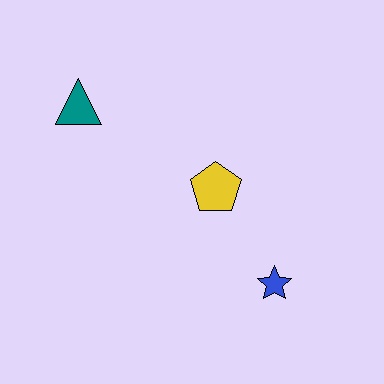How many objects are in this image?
There are 3 objects.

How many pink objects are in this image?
There are no pink objects.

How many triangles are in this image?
There is 1 triangle.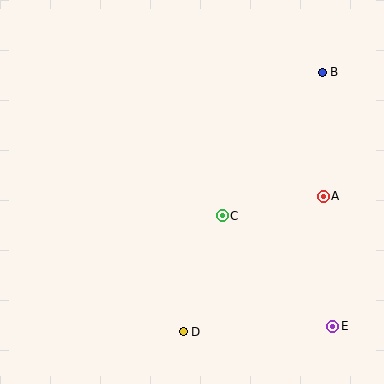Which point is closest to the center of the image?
Point C at (222, 216) is closest to the center.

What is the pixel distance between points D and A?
The distance between D and A is 195 pixels.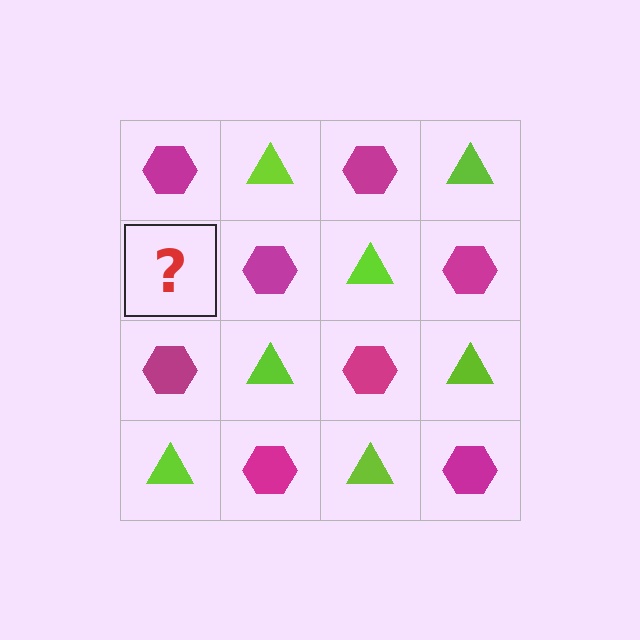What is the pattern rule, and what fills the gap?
The rule is that it alternates magenta hexagon and lime triangle in a checkerboard pattern. The gap should be filled with a lime triangle.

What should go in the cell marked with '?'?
The missing cell should contain a lime triangle.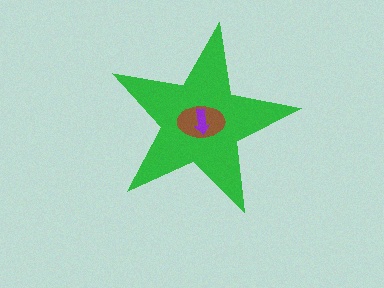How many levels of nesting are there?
3.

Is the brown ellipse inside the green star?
Yes.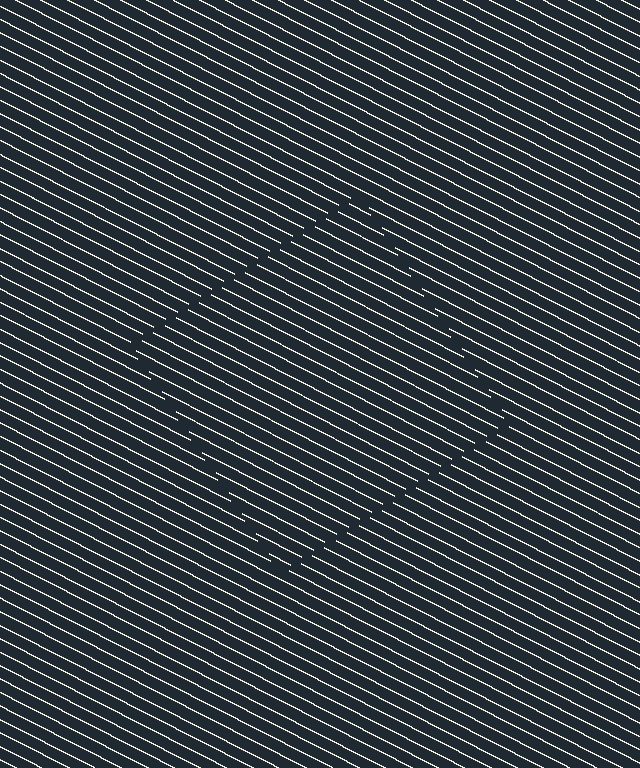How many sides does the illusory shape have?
4 sides — the line-ends trace a square.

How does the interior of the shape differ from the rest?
The interior of the shape contains the same grating, shifted by half a period — the contour is defined by the phase discontinuity where line-ends from the inner and outer gratings abut.